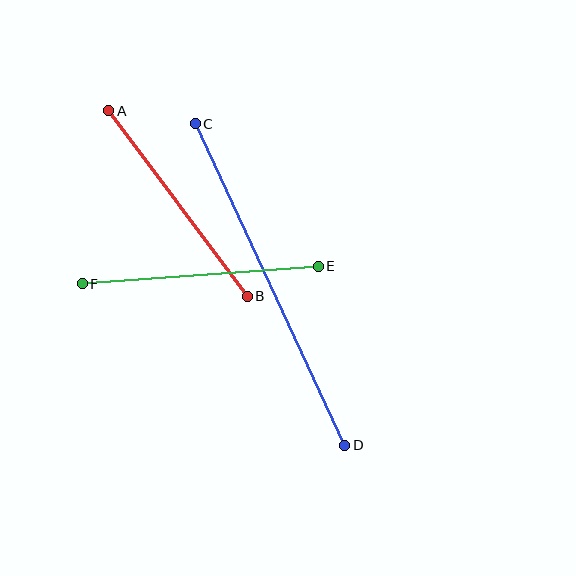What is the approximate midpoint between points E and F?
The midpoint is at approximately (200, 275) pixels.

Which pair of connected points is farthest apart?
Points C and D are farthest apart.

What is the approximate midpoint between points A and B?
The midpoint is at approximately (178, 203) pixels.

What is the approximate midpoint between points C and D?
The midpoint is at approximately (270, 284) pixels.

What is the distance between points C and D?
The distance is approximately 355 pixels.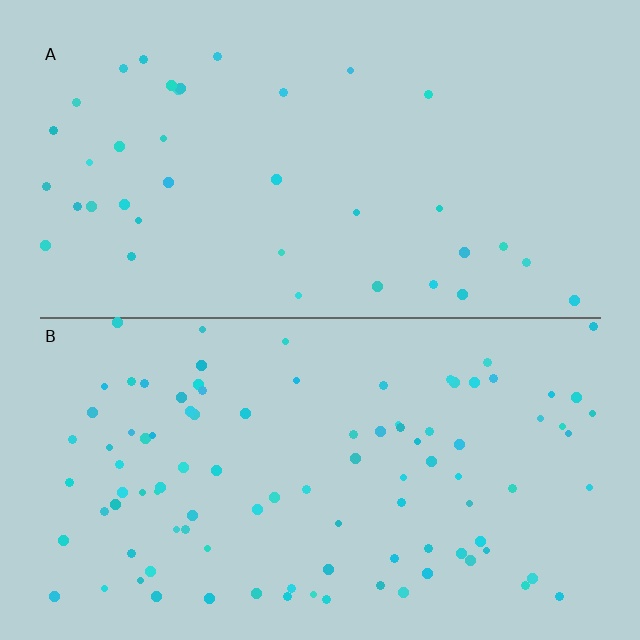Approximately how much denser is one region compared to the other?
Approximately 2.7× — region B over region A.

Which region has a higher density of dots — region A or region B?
B (the bottom).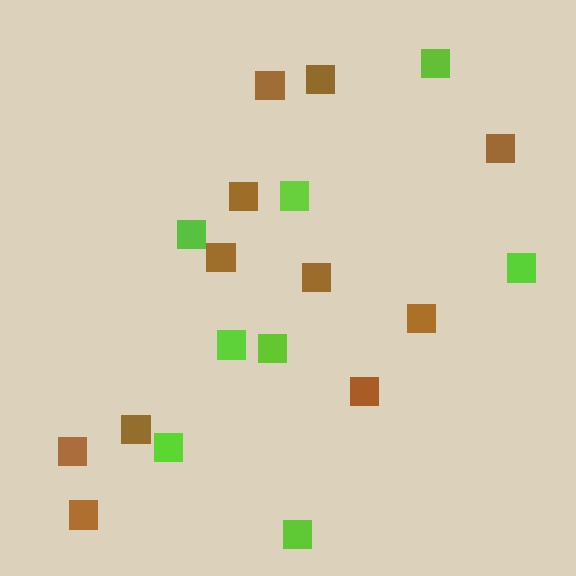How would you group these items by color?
There are 2 groups: one group of brown squares (11) and one group of lime squares (8).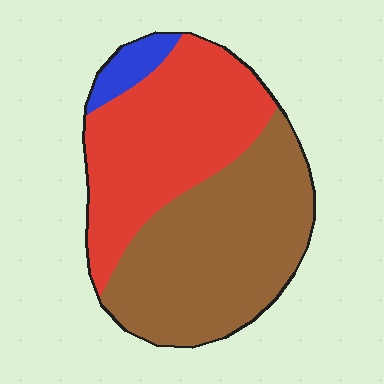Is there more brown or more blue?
Brown.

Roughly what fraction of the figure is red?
Red covers 43% of the figure.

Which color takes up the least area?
Blue, at roughly 5%.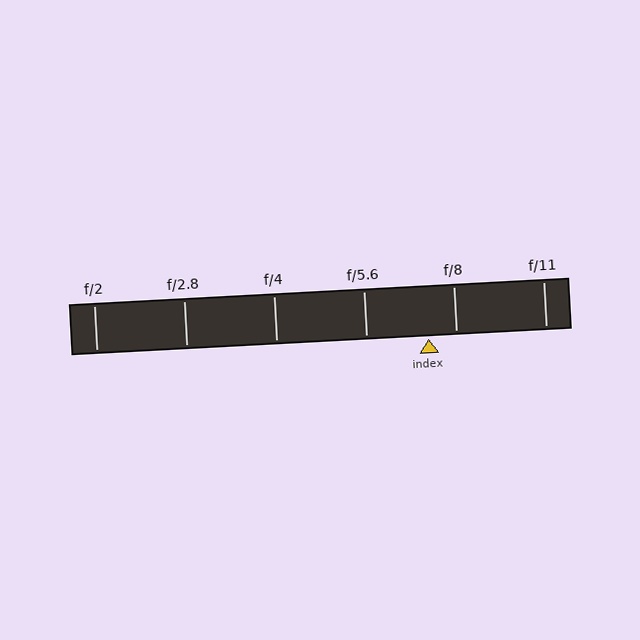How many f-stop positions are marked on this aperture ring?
There are 6 f-stop positions marked.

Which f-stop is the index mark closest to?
The index mark is closest to f/8.